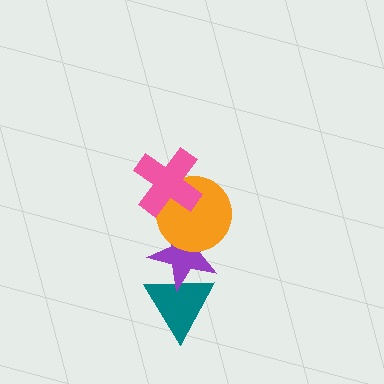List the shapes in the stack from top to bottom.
From top to bottom: the pink cross, the orange circle, the purple star, the teal triangle.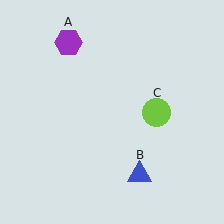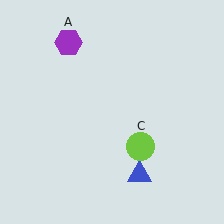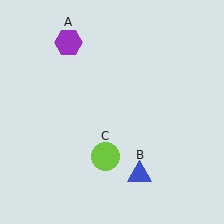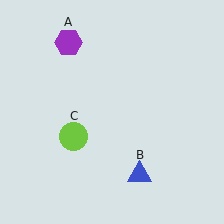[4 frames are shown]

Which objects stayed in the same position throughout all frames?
Purple hexagon (object A) and blue triangle (object B) remained stationary.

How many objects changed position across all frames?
1 object changed position: lime circle (object C).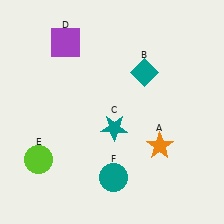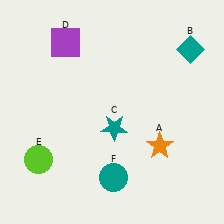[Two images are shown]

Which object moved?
The teal diamond (B) moved right.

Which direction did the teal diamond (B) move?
The teal diamond (B) moved right.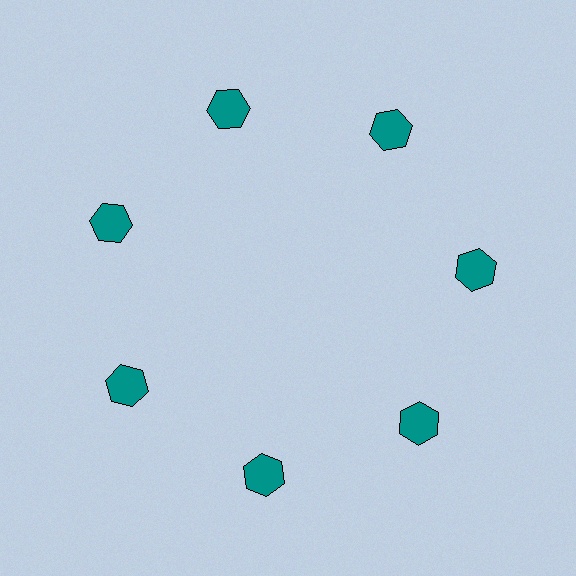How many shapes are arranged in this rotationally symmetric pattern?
There are 7 shapes, arranged in 7 groups of 1.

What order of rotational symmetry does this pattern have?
This pattern has 7-fold rotational symmetry.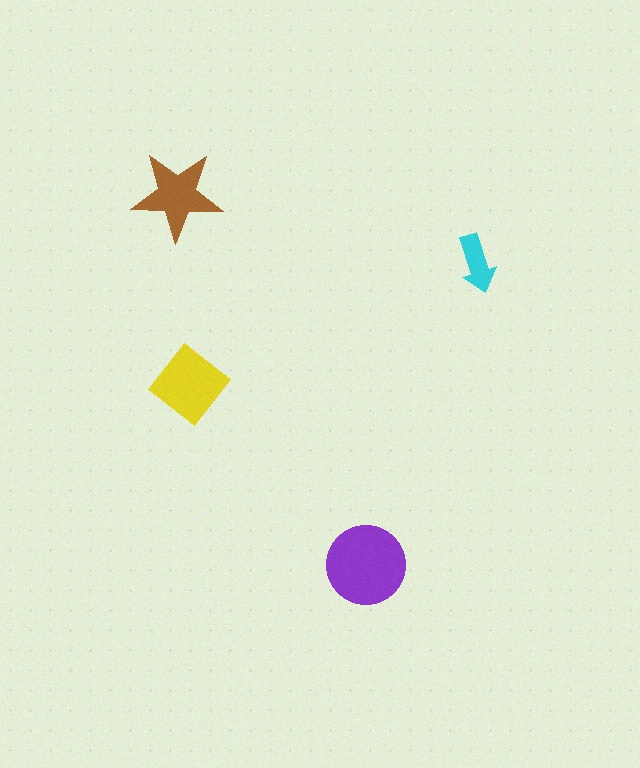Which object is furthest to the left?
The brown star is leftmost.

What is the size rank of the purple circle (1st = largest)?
1st.